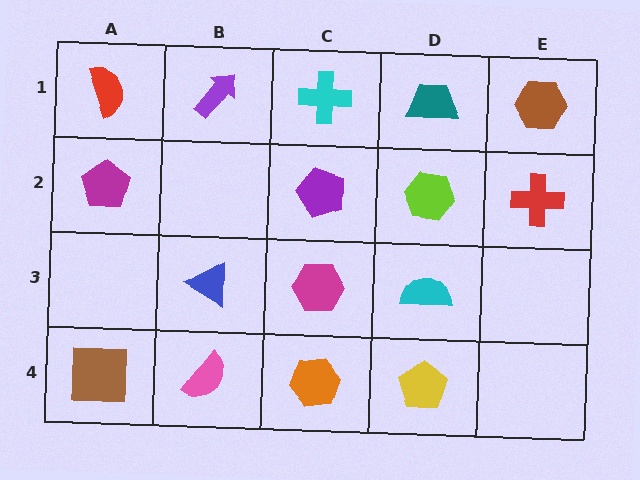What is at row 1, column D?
A teal trapezoid.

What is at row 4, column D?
A yellow pentagon.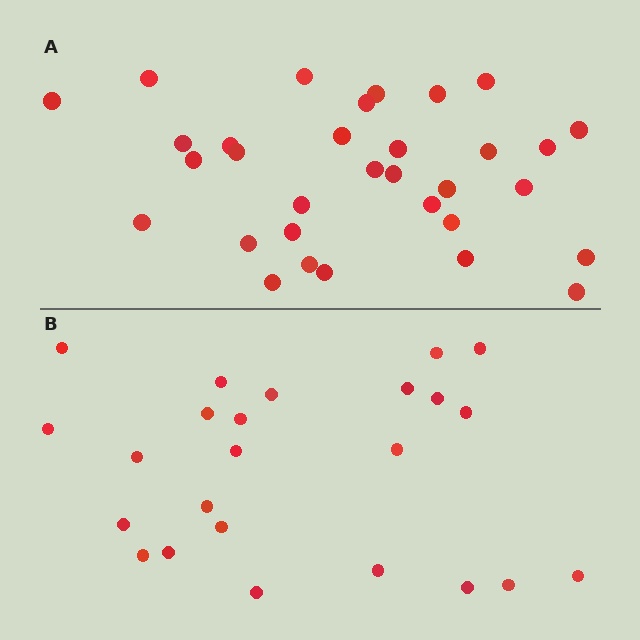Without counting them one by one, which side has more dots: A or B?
Region A (the top region) has more dots.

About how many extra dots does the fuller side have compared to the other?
Region A has roughly 8 or so more dots than region B.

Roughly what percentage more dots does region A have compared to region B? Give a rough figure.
About 35% more.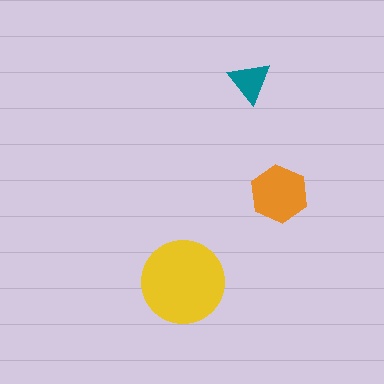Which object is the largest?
The yellow circle.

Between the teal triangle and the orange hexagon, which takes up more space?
The orange hexagon.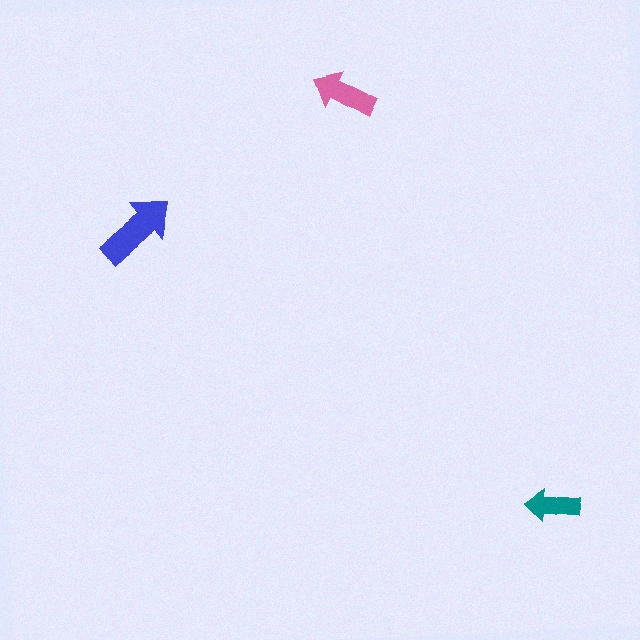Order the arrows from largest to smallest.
the blue one, the pink one, the teal one.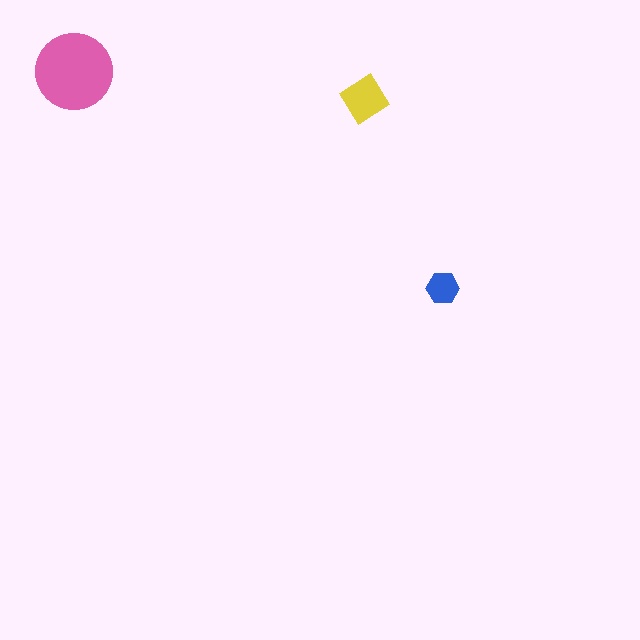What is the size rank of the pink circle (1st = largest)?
1st.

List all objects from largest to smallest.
The pink circle, the yellow diamond, the blue hexagon.